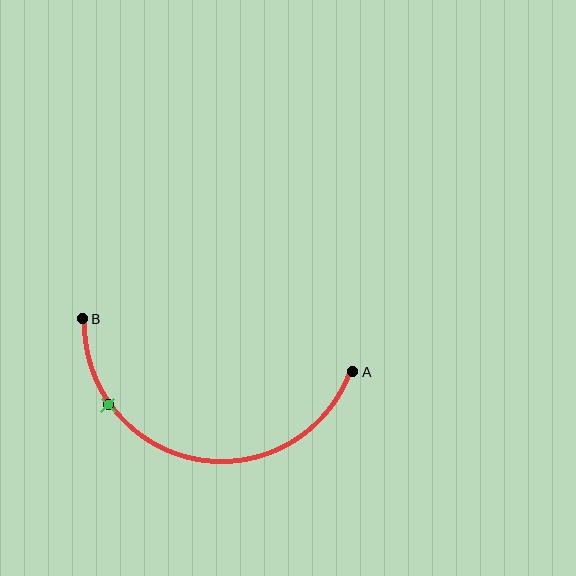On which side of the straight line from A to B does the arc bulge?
The arc bulges below the straight line connecting A and B.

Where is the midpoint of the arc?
The arc midpoint is the point on the curve farthest from the straight line joining A and B. It sits below that line.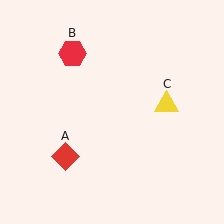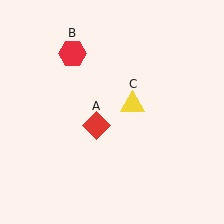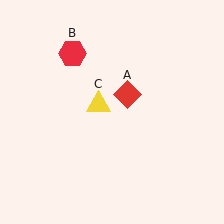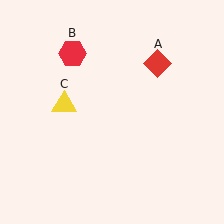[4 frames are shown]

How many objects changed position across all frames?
2 objects changed position: red diamond (object A), yellow triangle (object C).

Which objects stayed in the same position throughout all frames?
Red hexagon (object B) remained stationary.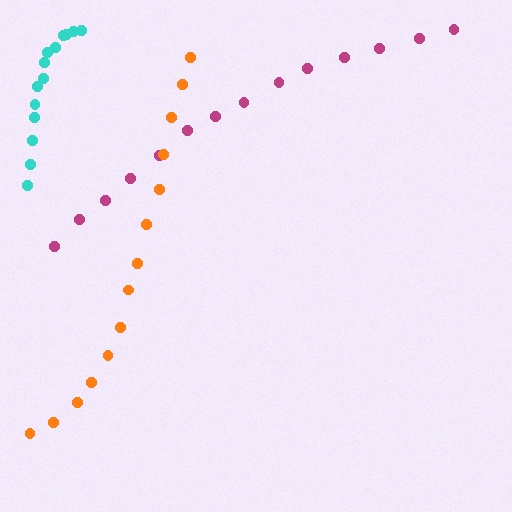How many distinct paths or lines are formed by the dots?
There are 3 distinct paths.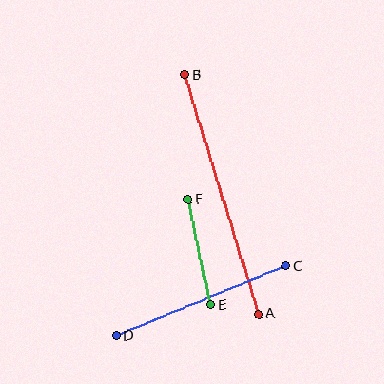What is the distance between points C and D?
The distance is approximately 183 pixels.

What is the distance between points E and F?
The distance is approximately 108 pixels.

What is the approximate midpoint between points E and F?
The midpoint is at approximately (199, 252) pixels.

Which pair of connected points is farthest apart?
Points A and B are farthest apart.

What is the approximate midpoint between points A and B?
The midpoint is at approximately (222, 195) pixels.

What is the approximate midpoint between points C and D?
The midpoint is at approximately (201, 301) pixels.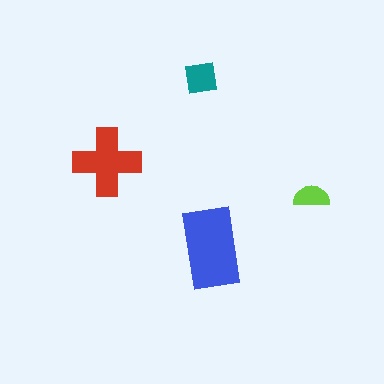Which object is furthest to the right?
The lime semicircle is rightmost.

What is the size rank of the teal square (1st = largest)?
3rd.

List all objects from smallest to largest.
The lime semicircle, the teal square, the red cross, the blue rectangle.